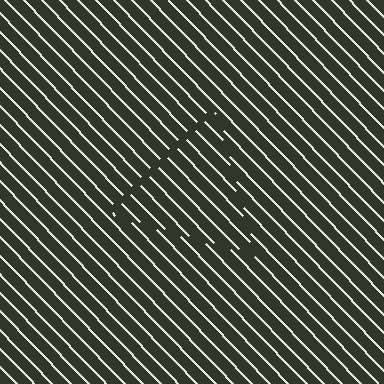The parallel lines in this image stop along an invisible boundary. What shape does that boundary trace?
An illusory triangle. The interior of the shape contains the same grating, shifted by half a period — the contour is defined by the phase discontinuity where line-ends from the inner and outer gratings abut.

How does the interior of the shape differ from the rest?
The interior of the shape contains the same grating, shifted by half a period — the contour is defined by the phase discontinuity where line-ends from the inner and outer gratings abut.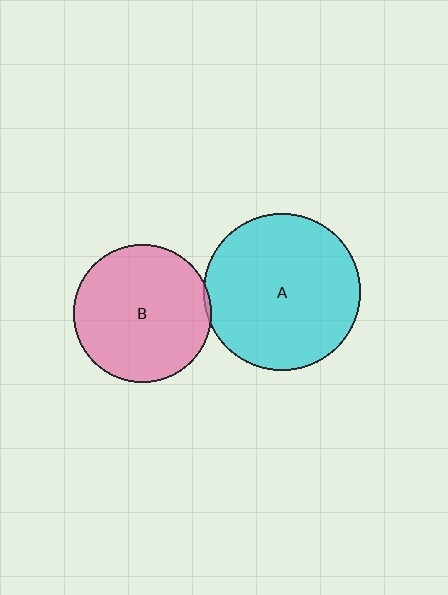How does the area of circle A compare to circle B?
Approximately 1.3 times.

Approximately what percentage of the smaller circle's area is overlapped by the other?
Approximately 5%.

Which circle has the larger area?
Circle A (cyan).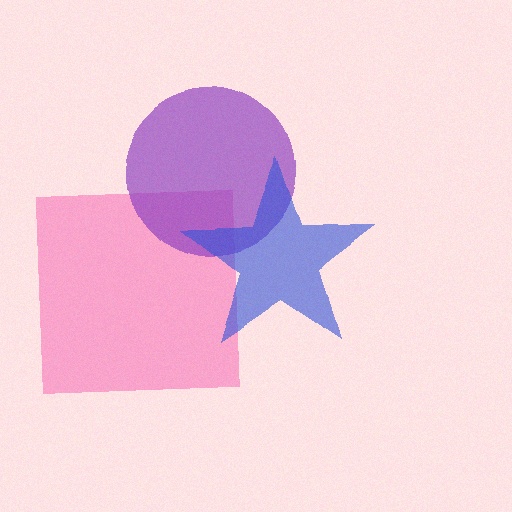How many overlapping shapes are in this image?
There are 3 overlapping shapes in the image.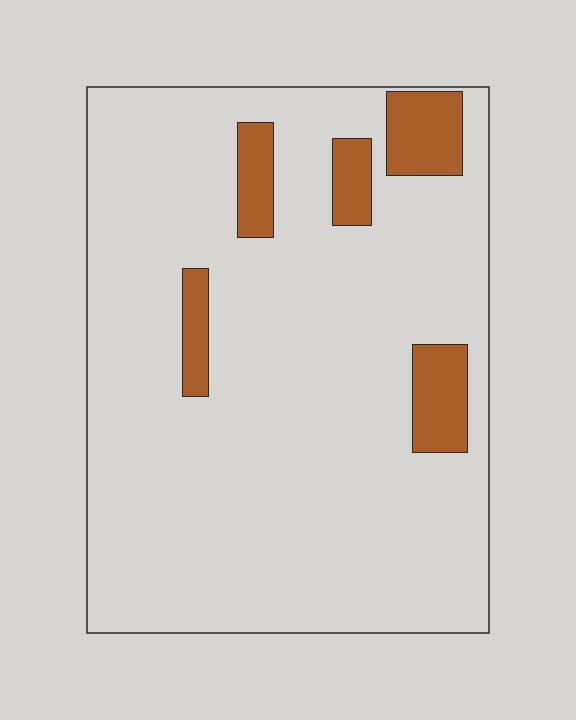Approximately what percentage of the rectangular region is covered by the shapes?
Approximately 10%.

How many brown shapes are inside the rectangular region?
5.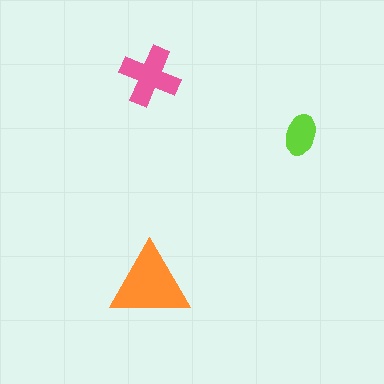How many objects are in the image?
There are 3 objects in the image.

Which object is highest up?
The pink cross is topmost.